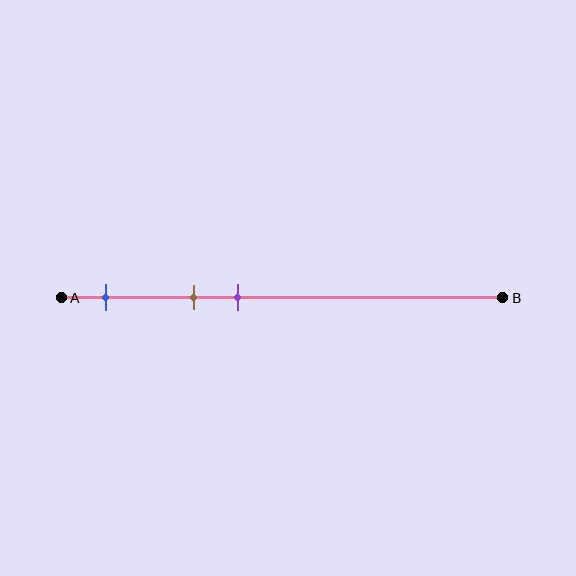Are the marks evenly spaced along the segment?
Yes, the marks are approximately evenly spaced.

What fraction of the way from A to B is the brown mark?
The brown mark is approximately 30% (0.3) of the way from A to B.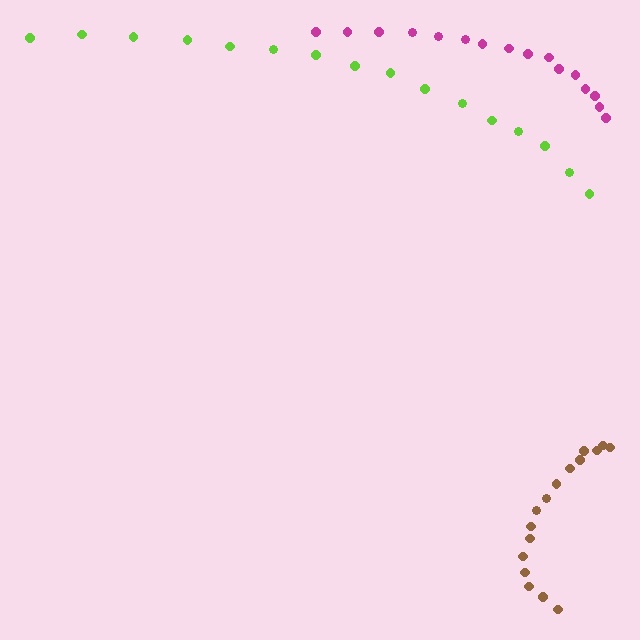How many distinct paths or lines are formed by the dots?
There are 3 distinct paths.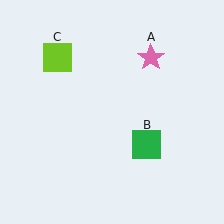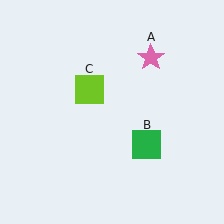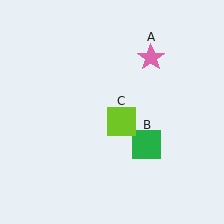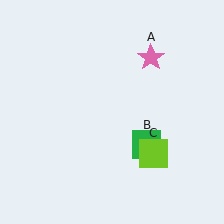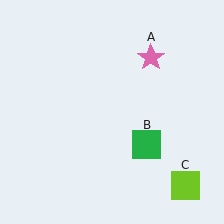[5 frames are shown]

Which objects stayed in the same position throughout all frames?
Pink star (object A) and green square (object B) remained stationary.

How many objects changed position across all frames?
1 object changed position: lime square (object C).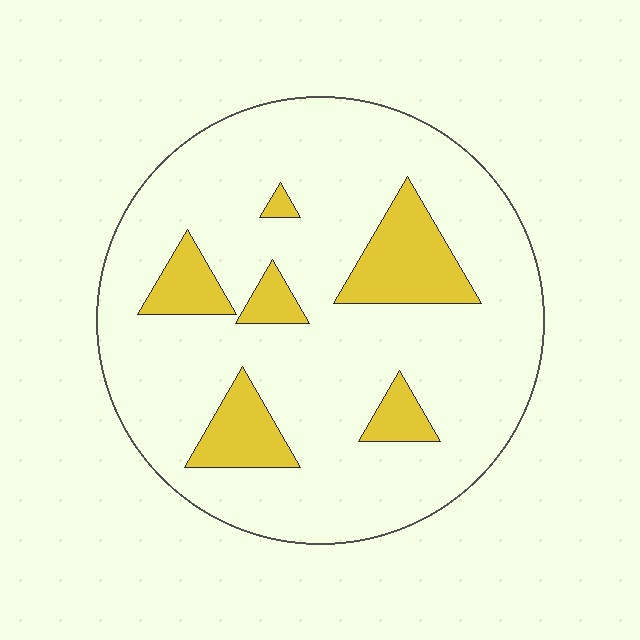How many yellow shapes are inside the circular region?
6.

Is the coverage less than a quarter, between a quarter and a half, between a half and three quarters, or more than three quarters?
Less than a quarter.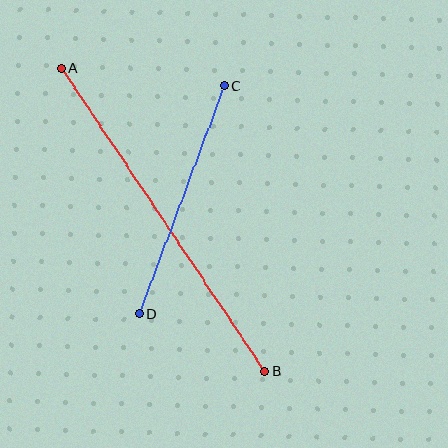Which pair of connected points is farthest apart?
Points A and B are farthest apart.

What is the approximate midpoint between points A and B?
The midpoint is at approximately (163, 220) pixels.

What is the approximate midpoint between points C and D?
The midpoint is at approximately (181, 200) pixels.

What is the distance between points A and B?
The distance is approximately 366 pixels.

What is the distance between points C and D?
The distance is approximately 243 pixels.